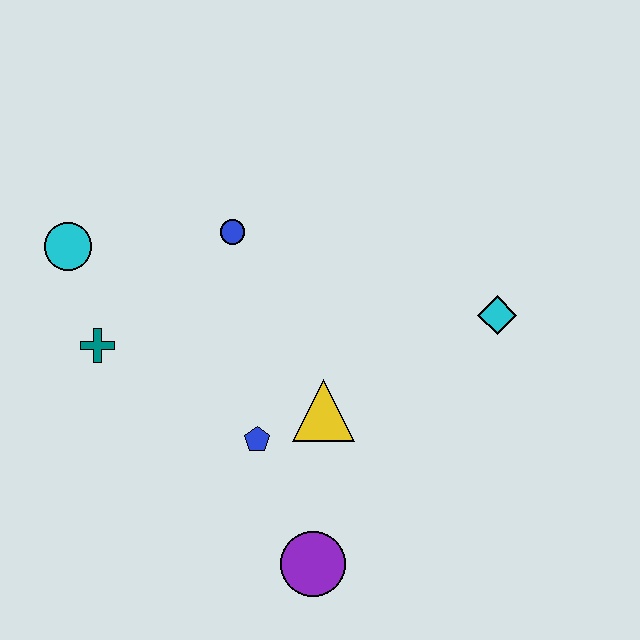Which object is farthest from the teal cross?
The cyan diamond is farthest from the teal cross.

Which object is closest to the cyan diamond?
The yellow triangle is closest to the cyan diamond.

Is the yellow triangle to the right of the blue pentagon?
Yes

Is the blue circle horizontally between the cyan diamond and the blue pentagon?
No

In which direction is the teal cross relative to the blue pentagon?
The teal cross is to the left of the blue pentagon.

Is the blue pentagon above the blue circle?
No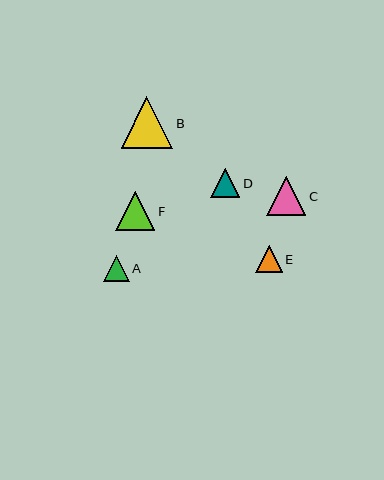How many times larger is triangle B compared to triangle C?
Triangle B is approximately 1.3 times the size of triangle C.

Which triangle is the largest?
Triangle B is the largest with a size of approximately 51 pixels.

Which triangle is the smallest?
Triangle A is the smallest with a size of approximately 26 pixels.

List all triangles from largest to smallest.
From largest to smallest: B, C, F, D, E, A.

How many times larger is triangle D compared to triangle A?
Triangle D is approximately 1.2 times the size of triangle A.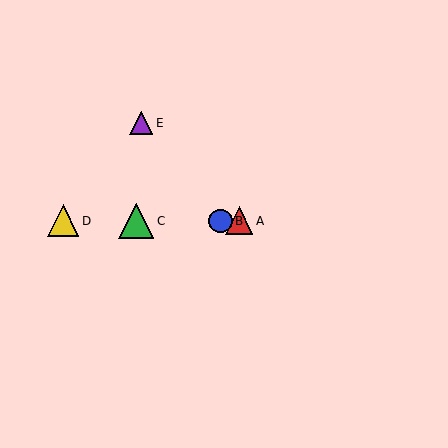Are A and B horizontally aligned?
Yes, both are at y≈221.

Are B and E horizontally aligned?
No, B is at y≈221 and E is at y≈123.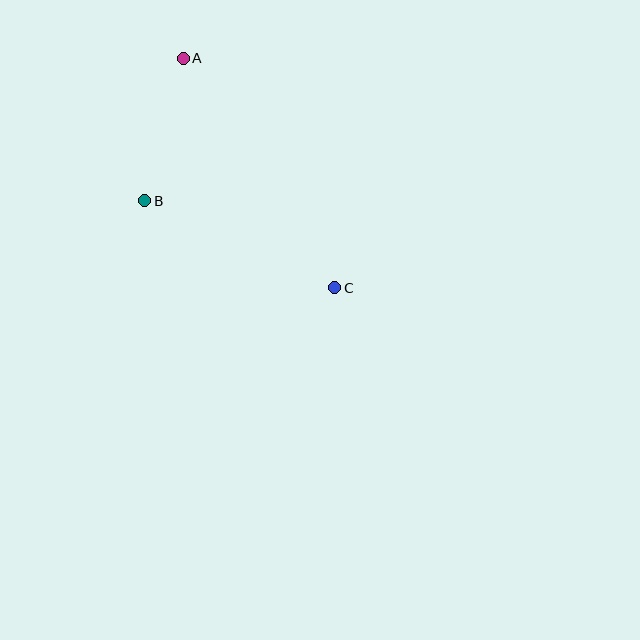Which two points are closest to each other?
Points A and B are closest to each other.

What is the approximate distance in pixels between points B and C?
The distance between B and C is approximately 209 pixels.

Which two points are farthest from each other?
Points A and C are farthest from each other.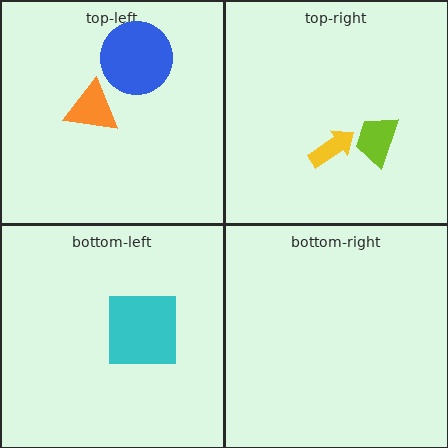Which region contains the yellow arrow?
The top-right region.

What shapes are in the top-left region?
The orange triangle, the blue circle.